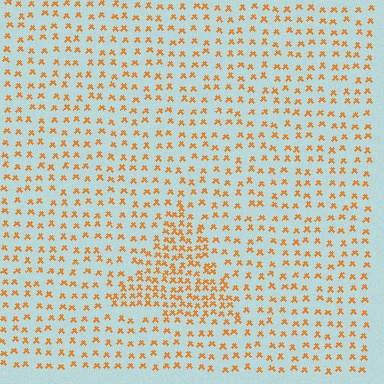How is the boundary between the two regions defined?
The boundary is defined by a change in element density (approximately 2.1x ratio). All elements are the same color, size, and shape.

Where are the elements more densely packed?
The elements are more densely packed inside the triangle boundary.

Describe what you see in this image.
The image contains small orange elements arranged at two different densities. A triangle-shaped region is visible where the elements are more densely packed than the surrounding area.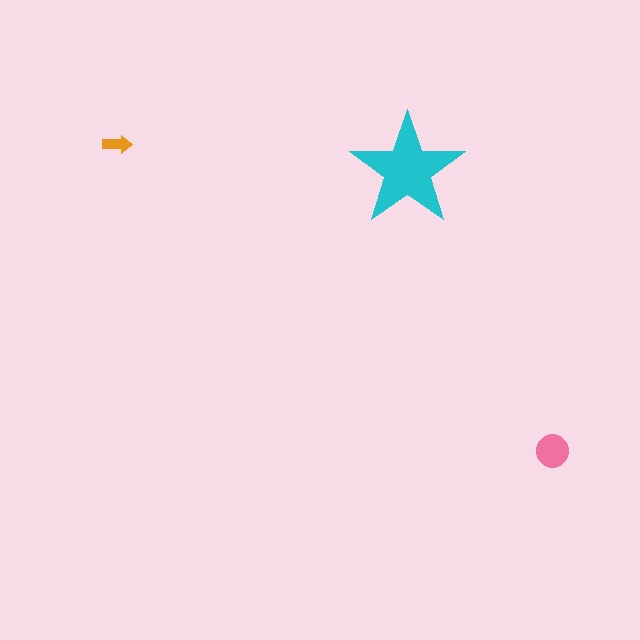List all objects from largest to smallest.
The cyan star, the pink circle, the orange arrow.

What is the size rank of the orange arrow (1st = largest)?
3rd.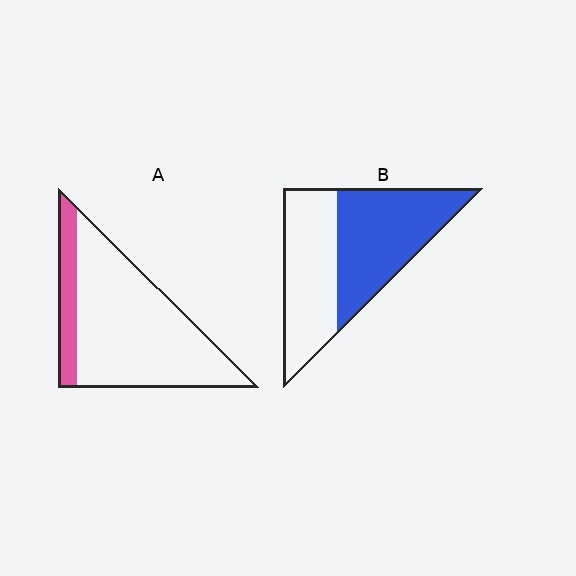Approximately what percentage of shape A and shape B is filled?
A is approximately 20% and B is approximately 55%.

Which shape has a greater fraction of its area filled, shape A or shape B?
Shape B.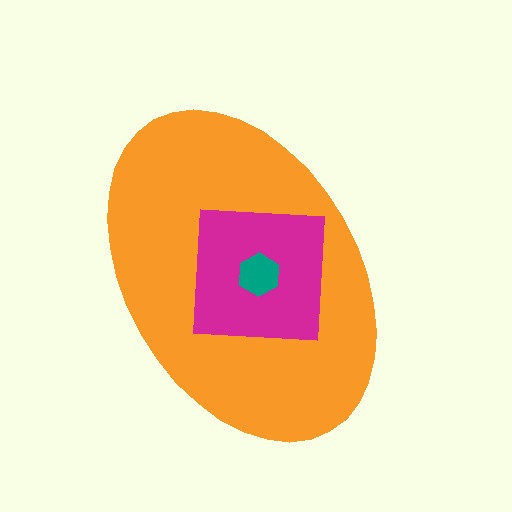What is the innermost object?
The teal hexagon.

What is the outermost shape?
The orange ellipse.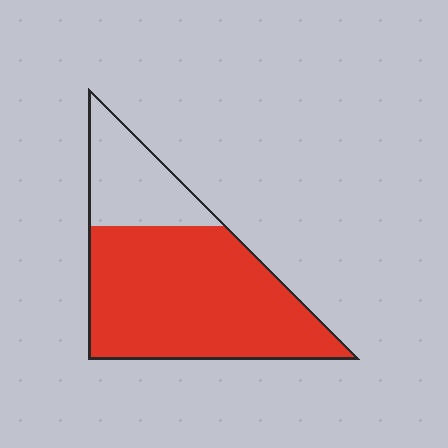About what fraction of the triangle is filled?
About three quarters (3/4).